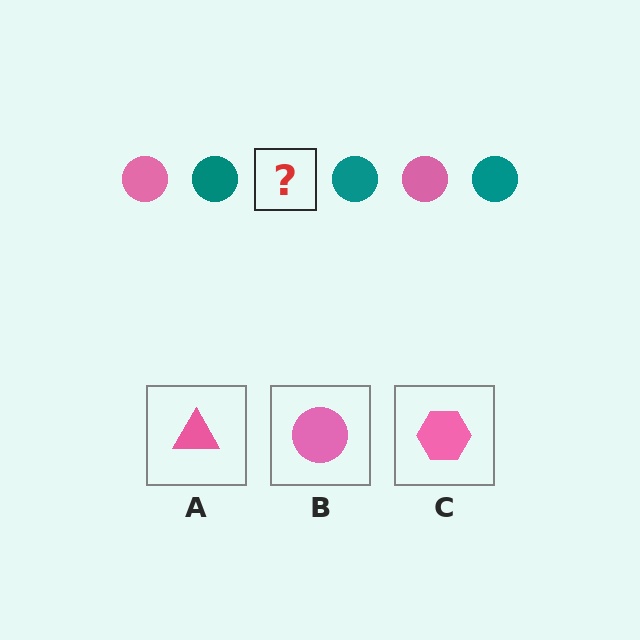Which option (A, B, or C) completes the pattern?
B.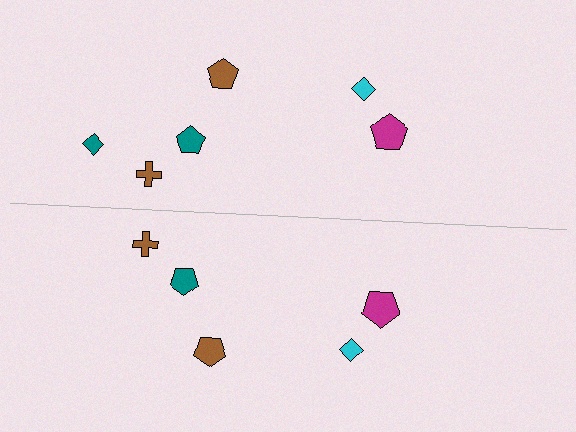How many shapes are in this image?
There are 11 shapes in this image.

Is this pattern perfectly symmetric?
No, the pattern is not perfectly symmetric. A teal diamond is missing from the bottom side.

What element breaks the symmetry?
A teal diamond is missing from the bottom side.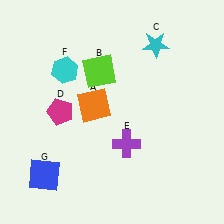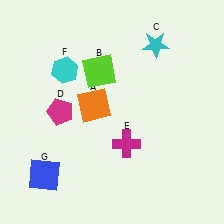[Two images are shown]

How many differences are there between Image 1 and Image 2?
There is 1 difference between the two images.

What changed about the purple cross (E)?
In Image 1, E is purple. In Image 2, it changed to magenta.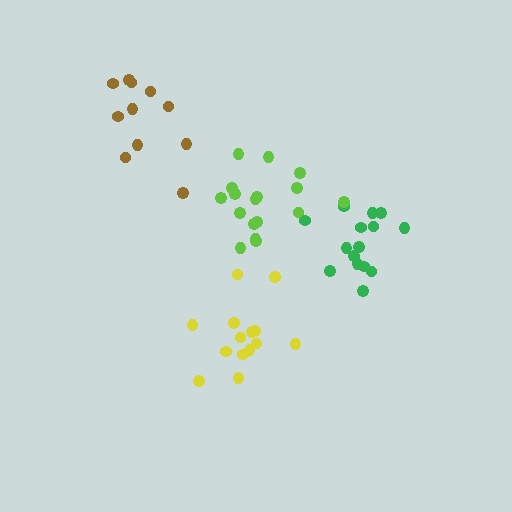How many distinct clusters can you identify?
There are 4 distinct clusters.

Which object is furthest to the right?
The green cluster is rightmost.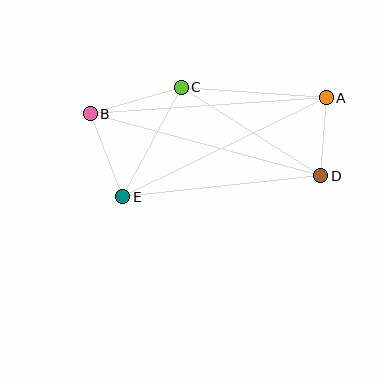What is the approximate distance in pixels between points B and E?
The distance between B and E is approximately 89 pixels.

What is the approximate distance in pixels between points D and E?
The distance between D and E is approximately 199 pixels.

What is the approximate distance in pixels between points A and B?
The distance between A and B is approximately 237 pixels.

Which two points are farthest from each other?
Points B and D are farthest from each other.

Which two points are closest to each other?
Points A and D are closest to each other.